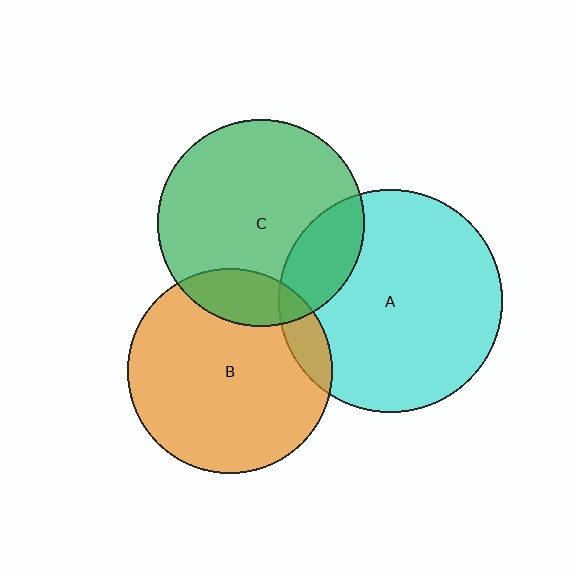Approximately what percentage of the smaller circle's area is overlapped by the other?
Approximately 15%.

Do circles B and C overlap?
Yes.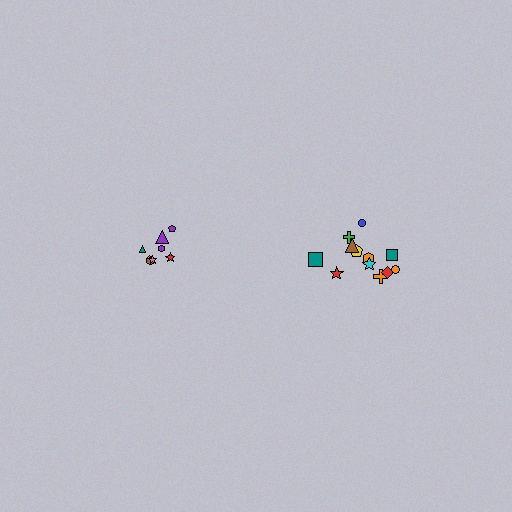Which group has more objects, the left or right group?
The right group.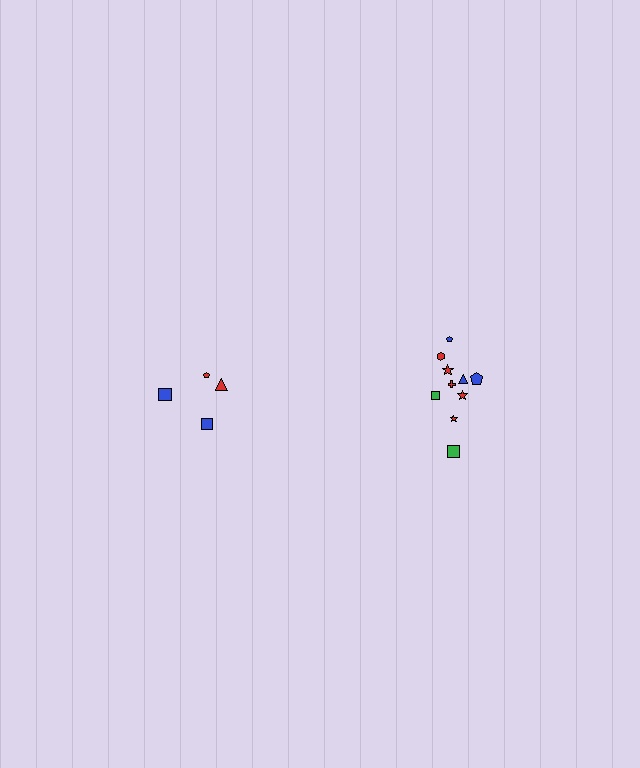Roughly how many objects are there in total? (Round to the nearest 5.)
Roughly 15 objects in total.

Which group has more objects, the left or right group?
The right group.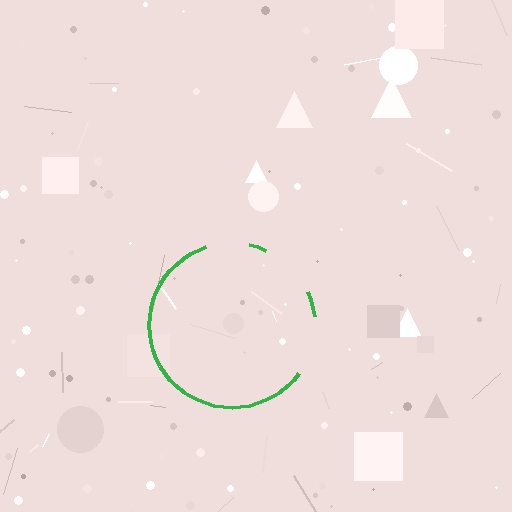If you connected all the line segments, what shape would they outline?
They would outline a circle.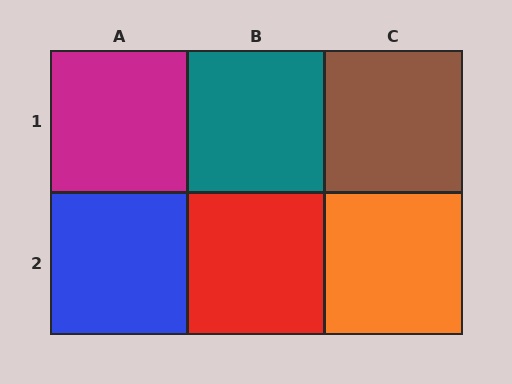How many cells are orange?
1 cell is orange.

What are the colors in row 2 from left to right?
Blue, red, orange.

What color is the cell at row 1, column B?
Teal.